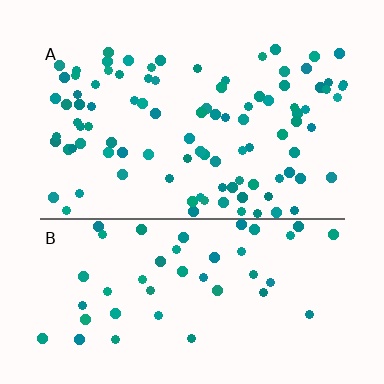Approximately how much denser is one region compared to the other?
Approximately 2.1× — region A over region B.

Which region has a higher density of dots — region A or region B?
A (the top).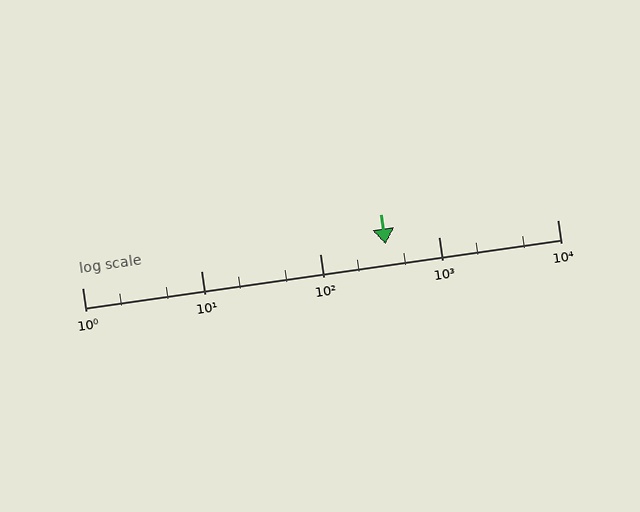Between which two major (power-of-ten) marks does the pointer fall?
The pointer is between 100 and 1000.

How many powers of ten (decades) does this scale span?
The scale spans 4 decades, from 1 to 10000.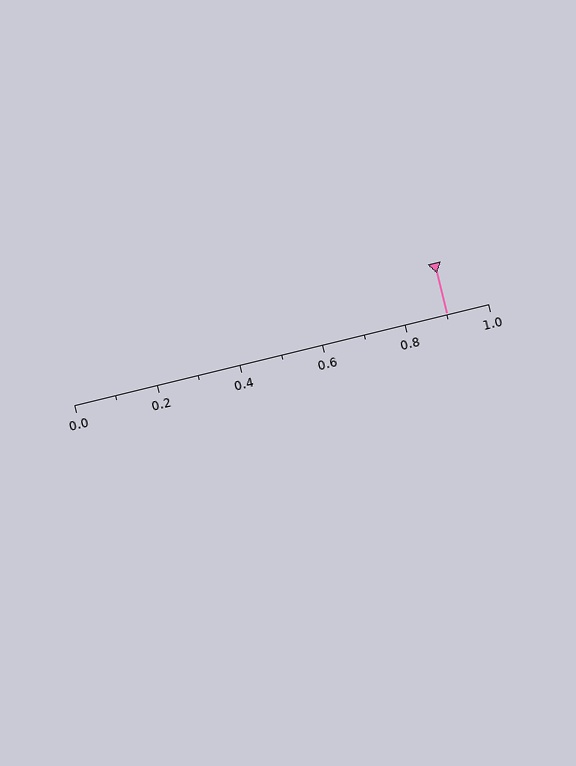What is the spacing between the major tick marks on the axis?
The major ticks are spaced 0.2 apart.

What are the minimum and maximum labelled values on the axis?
The axis runs from 0.0 to 1.0.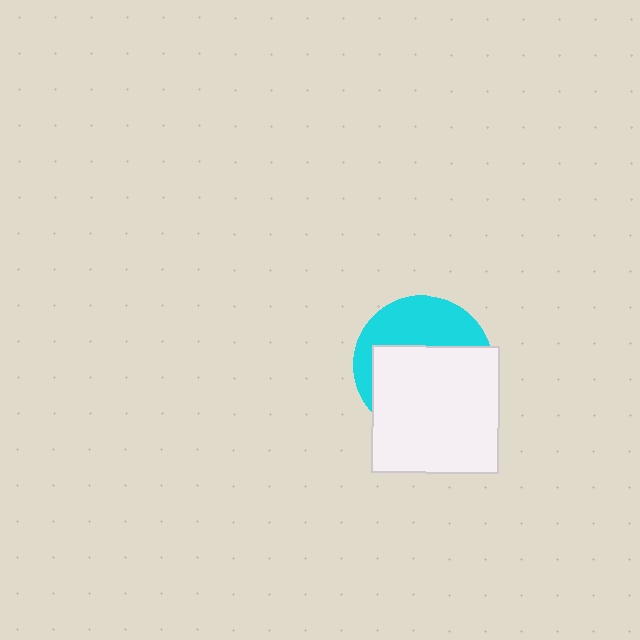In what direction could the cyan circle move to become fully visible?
The cyan circle could move up. That would shift it out from behind the white square entirely.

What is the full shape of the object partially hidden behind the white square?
The partially hidden object is a cyan circle.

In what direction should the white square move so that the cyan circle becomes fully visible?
The white square should move down. That is the shortest direction to clear the overlap and leave the cyan circle fully visible.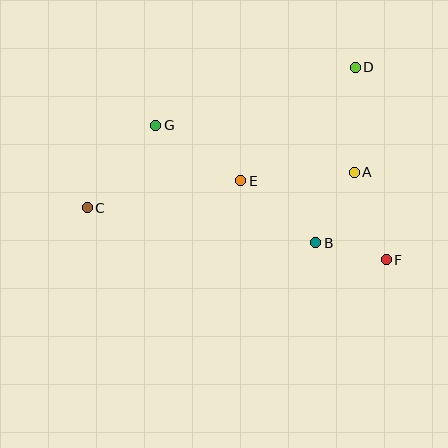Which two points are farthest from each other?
Points C and F are farthest from each other.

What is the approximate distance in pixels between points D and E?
The distance between D and E is approximately 161 pixels.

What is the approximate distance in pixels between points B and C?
The distance between B and C is approximately 231 pixels.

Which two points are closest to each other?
Points B and F are closest to each other.